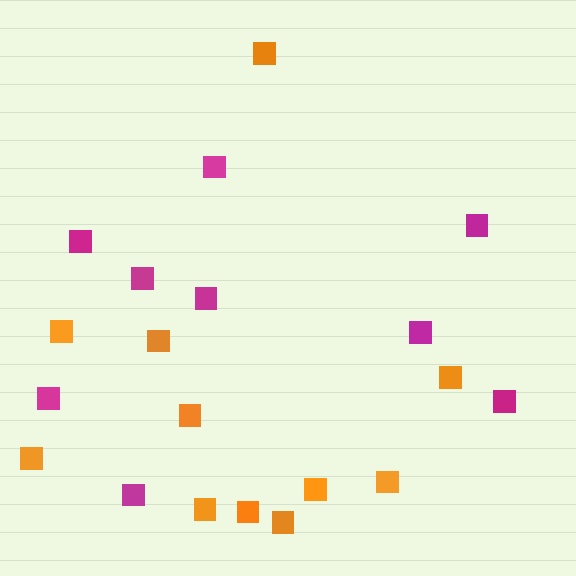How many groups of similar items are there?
There are 2 groups: one group of magenta squares (9) and one group of orange squares (11).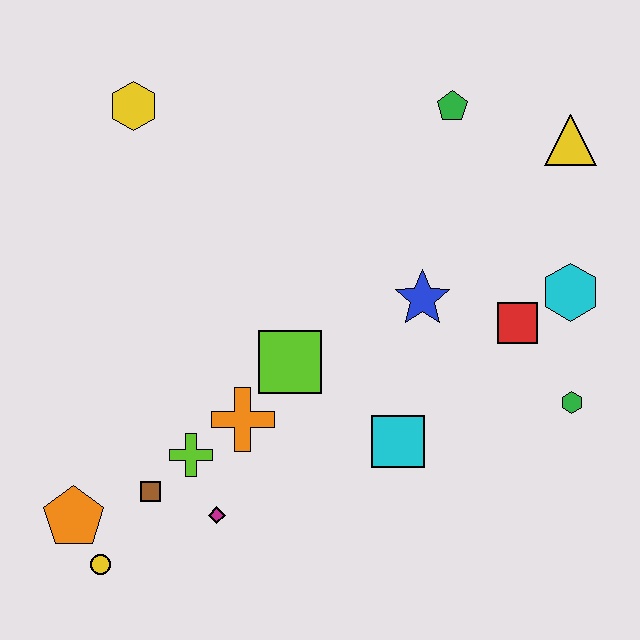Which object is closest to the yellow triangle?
The green pentagon is closest to the yellow triangle.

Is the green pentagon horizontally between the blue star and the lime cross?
No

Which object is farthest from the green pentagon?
The yellow circle is farthest from the green pentagon.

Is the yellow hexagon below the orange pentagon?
No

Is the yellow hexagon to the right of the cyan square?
No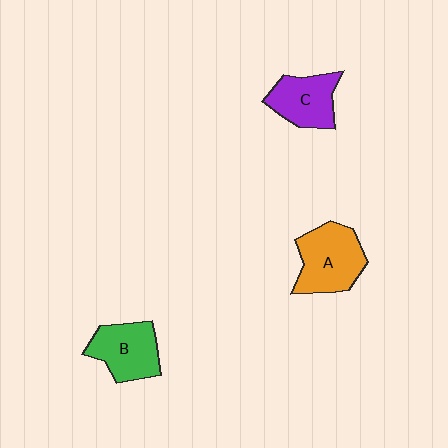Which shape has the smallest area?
Shape C (purple).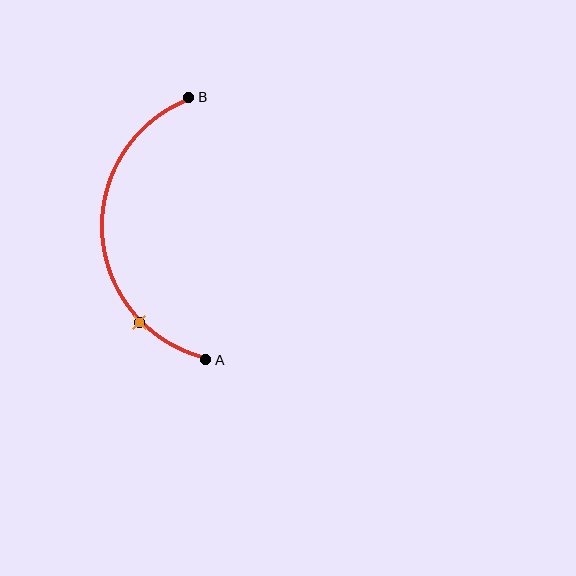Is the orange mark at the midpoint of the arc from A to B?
No. The orange mark lies on the arc but is closer to endpoint A. The arc midpoint would be at the point on the curve equidistant along the arc from both A and B.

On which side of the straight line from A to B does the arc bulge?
The arc bulges to the left of the straight line connecting A and B.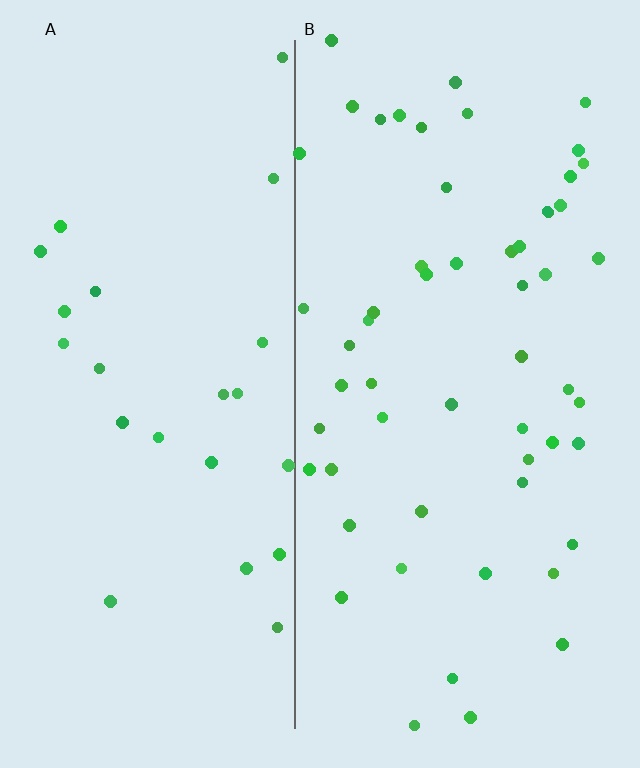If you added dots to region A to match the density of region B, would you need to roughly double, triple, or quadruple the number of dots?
Approximately double.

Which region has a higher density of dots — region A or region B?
B (the right).